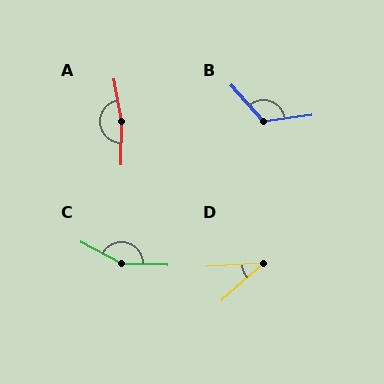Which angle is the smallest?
D, at approximately 38 degrees.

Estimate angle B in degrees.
Approximately 124 degrees.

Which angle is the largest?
A, at approximately 169 degrees.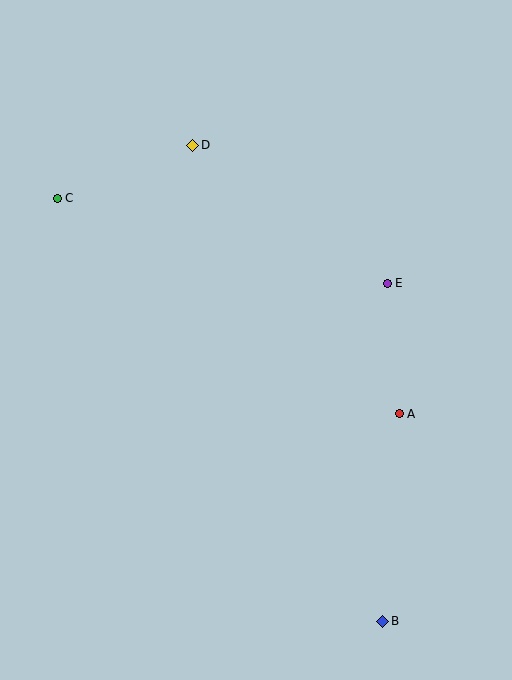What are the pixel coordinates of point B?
Point B is at (383, 621).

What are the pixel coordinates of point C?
Point C is at (57, 198).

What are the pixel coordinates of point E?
Point E is at (387, 283).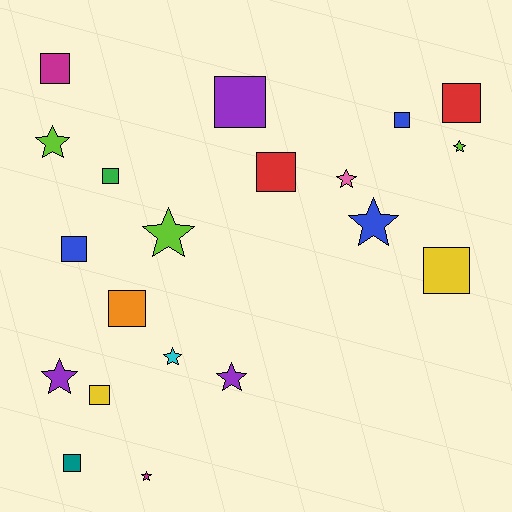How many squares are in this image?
There are 11 squares.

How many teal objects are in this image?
There is 1 teal object.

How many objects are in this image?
There are 20 objects.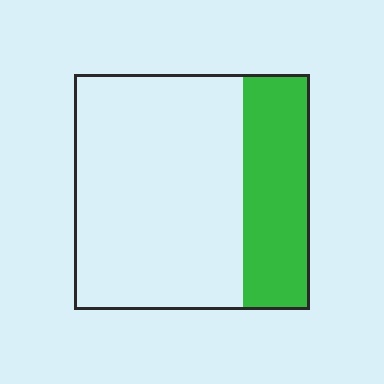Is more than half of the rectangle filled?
No.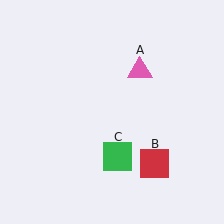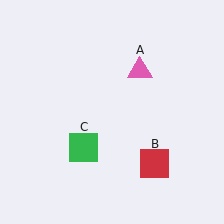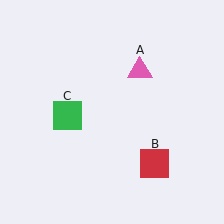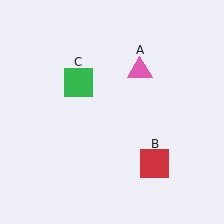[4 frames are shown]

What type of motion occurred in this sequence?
The green square (object C) rotated clockwise around the center of the scene.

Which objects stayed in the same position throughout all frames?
Pink triangle (object A) and red square (object B) remained stationary.